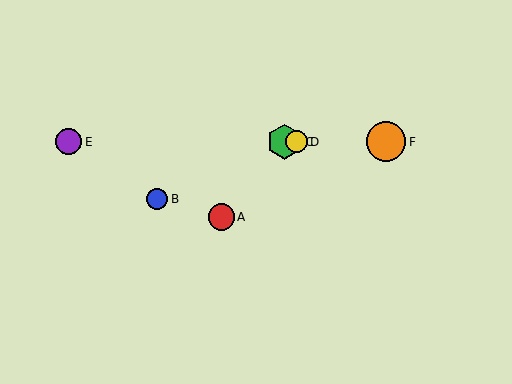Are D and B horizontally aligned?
No, D is at y≈142 and B is at y≈199.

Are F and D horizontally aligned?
Yes, both are at y≈142.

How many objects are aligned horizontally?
4 objects (C, D, E, F) are aligned horizontally.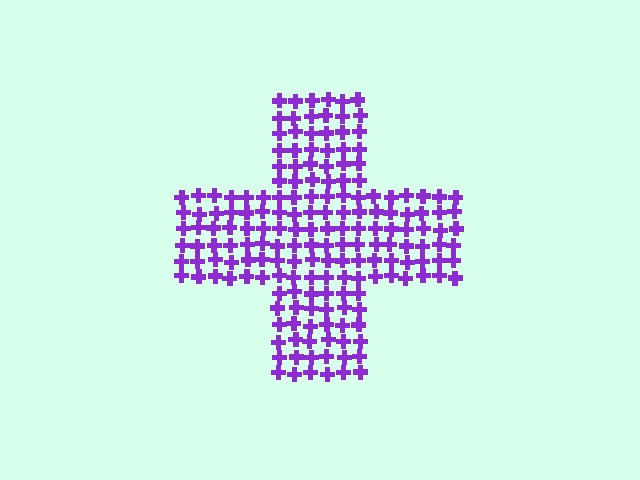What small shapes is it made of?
It is made of small crosses.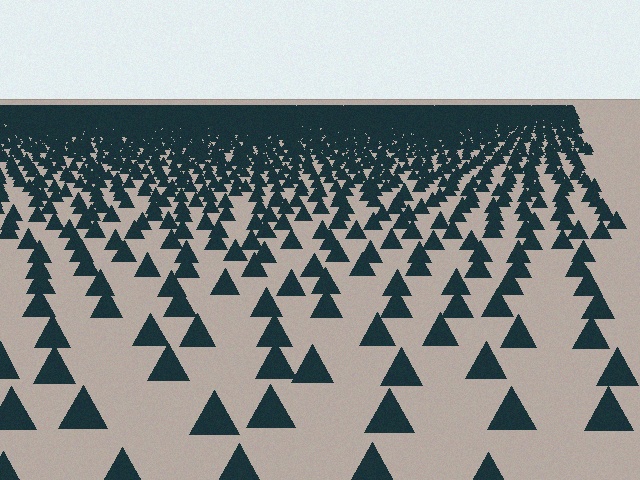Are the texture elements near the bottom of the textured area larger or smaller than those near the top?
Larger. Near the bottom, elements are closer to the viewer and appear at a bigger on-screen size.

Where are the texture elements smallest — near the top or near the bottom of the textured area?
Near the top.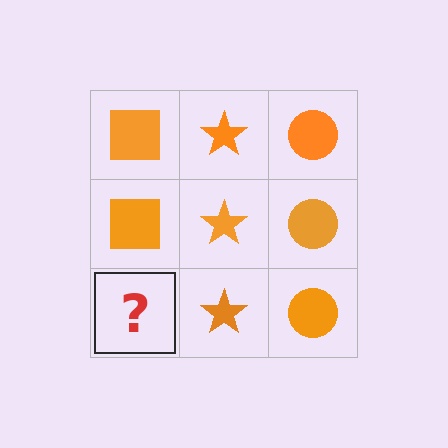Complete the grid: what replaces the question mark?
The question mark should be replaced with an orange square.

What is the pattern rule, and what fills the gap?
The rule is that each column has a consistent shape. The gap should be filled with an orange square.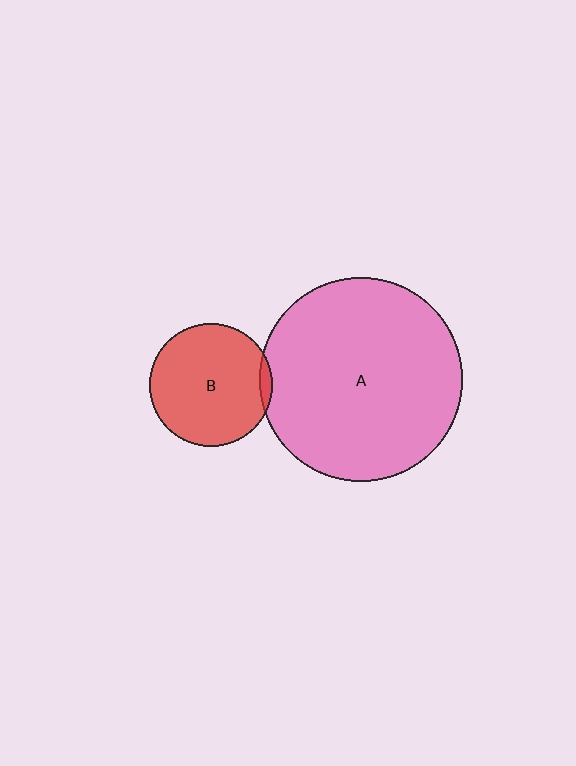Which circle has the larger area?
Circle A (pink).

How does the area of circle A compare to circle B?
Approximately 2.7 times.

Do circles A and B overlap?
Yes.